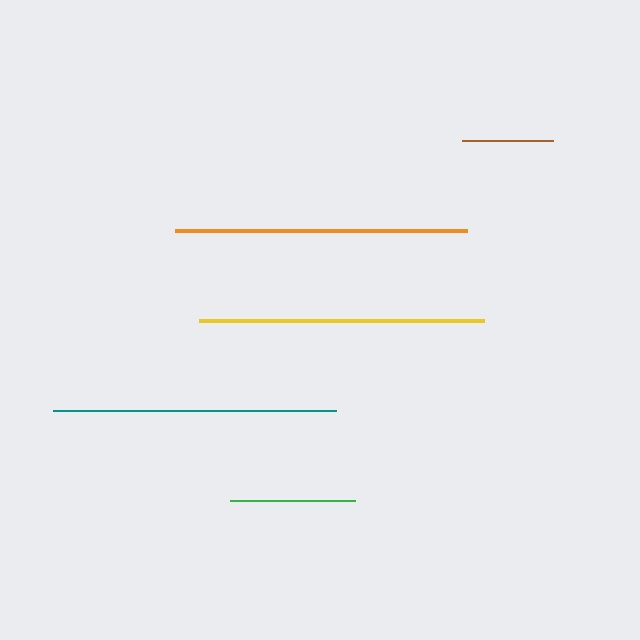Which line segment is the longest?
The orange line is the longest at approximately 292 pixels.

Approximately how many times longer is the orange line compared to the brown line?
The orange line is approximately 3.2 times the length of the brown line.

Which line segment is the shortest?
The brown line is the shortest at approximately 90 pixels.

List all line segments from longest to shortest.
From longest to shortest: orange, yellow, teal, green, brown.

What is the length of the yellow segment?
The yellow segment is approximately 284 pixels long.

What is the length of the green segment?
The green segment is approximately 125 pixels long.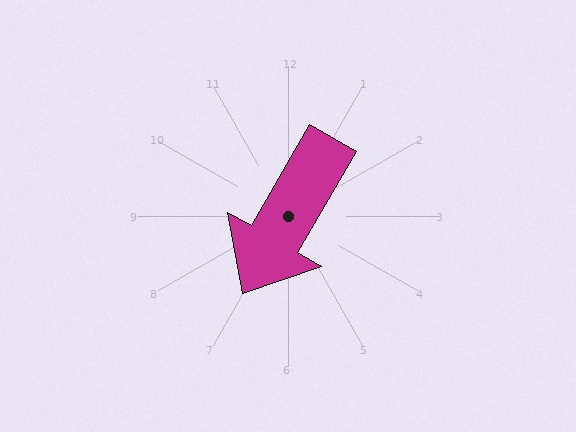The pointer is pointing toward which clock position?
Roughly 7 o'clock.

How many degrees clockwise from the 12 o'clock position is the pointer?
Approximately 210 degrees.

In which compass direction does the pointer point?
Southwest.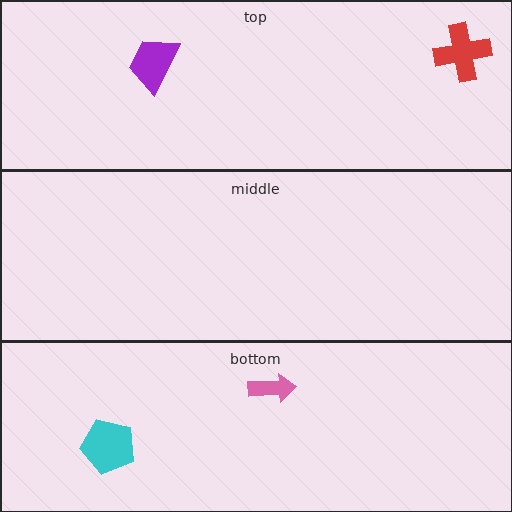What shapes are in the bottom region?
The pink arrow, the cyan pentagon.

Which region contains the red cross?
The top region.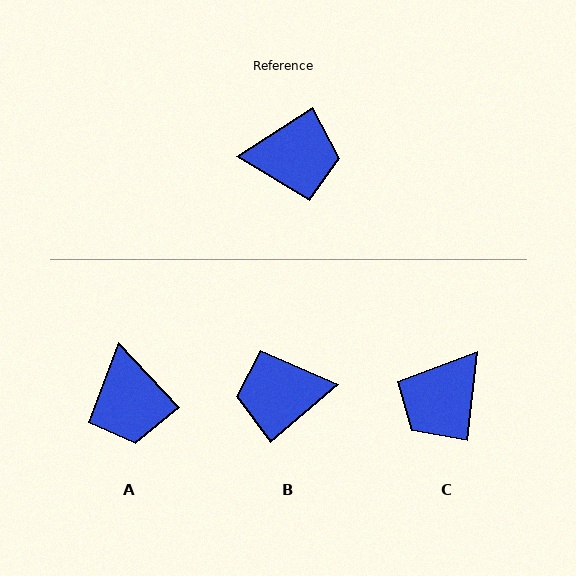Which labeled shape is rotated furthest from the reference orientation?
B, about 172 degrees away.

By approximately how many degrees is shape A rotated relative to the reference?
Approximately 79 degrees clockwise.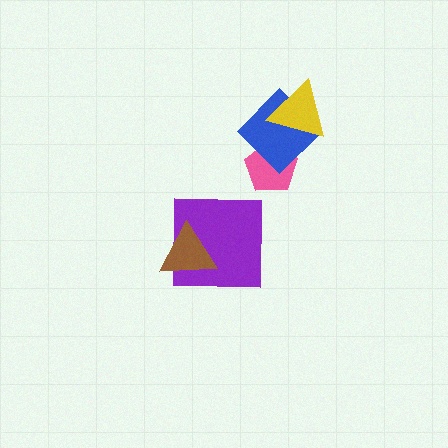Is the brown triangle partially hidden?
No, no other shape covers it.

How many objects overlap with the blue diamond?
2 objects overlap with the blue diamond.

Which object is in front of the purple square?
The brown triangle is in front of the purple square.